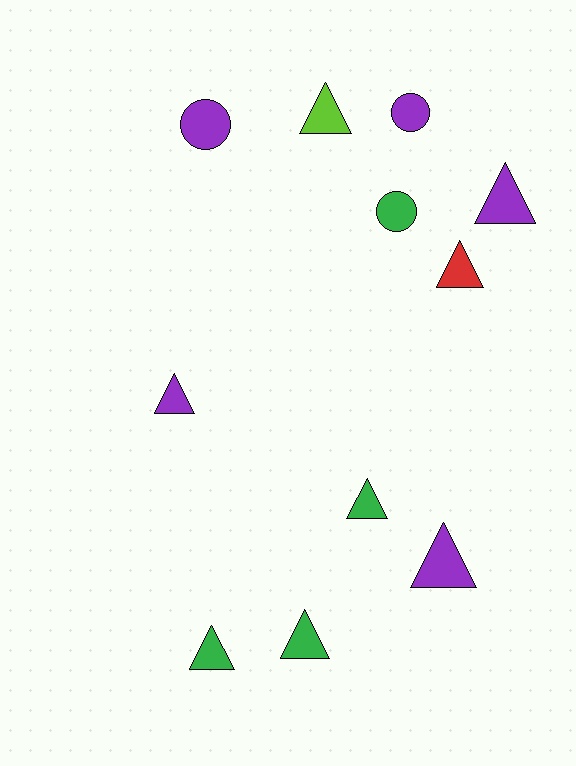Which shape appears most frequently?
Triangle, with 8 objects.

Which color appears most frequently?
Purple, with 5 objects.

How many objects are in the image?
There are 11 objects.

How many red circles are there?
There are no red circles.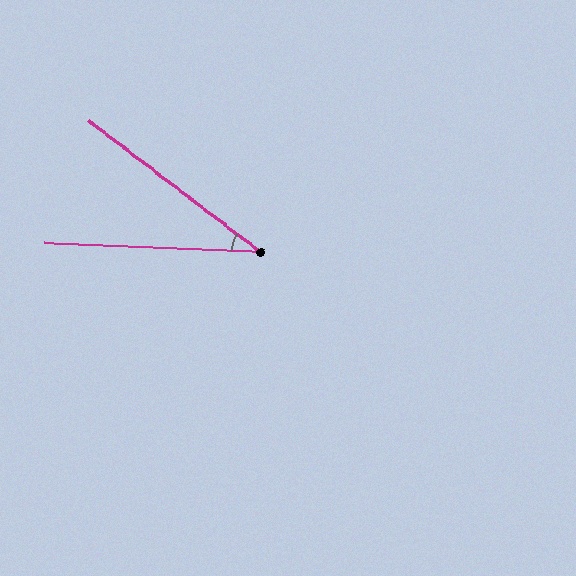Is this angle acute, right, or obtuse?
It is acute.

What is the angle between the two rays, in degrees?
Approximately 35 degrees.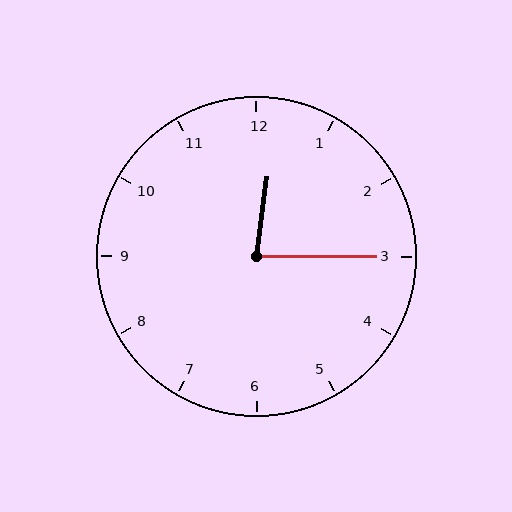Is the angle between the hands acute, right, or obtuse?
It is acute.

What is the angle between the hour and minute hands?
Approximately 82 degrees.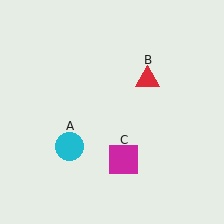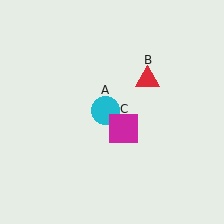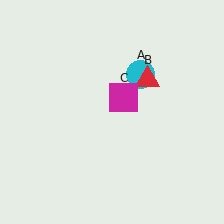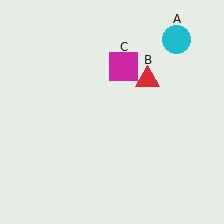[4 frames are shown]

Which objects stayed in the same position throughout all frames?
Red triangle (object B) remained stationary.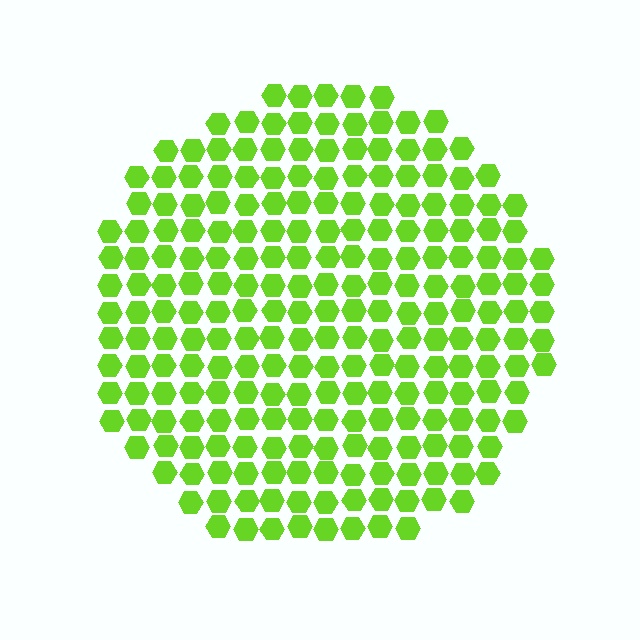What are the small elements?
The small elements are hexagons.